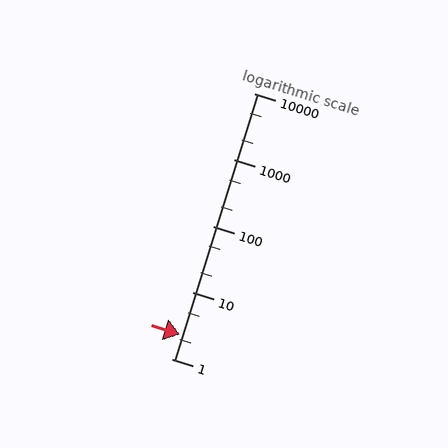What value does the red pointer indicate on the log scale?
The pointer indicates approximately 2.3.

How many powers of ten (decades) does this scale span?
The scale spans 4 decades, from 1 to 10000.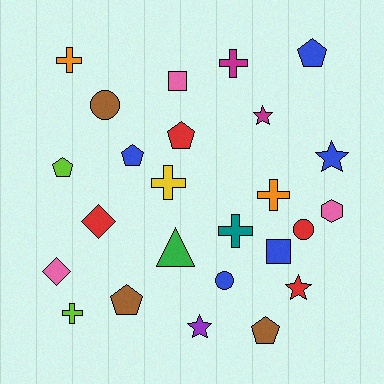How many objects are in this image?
There are 25 objects.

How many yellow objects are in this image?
There is 1 yellow object.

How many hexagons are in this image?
There is 1 hexagon.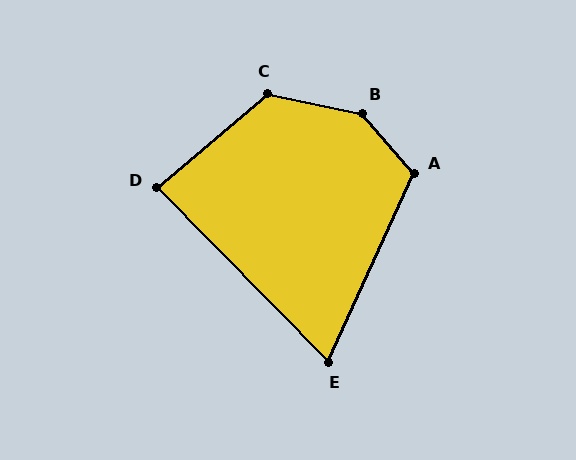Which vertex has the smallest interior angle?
E, at approximately 69 degrees.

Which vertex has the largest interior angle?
B, at approximately 143 degrees.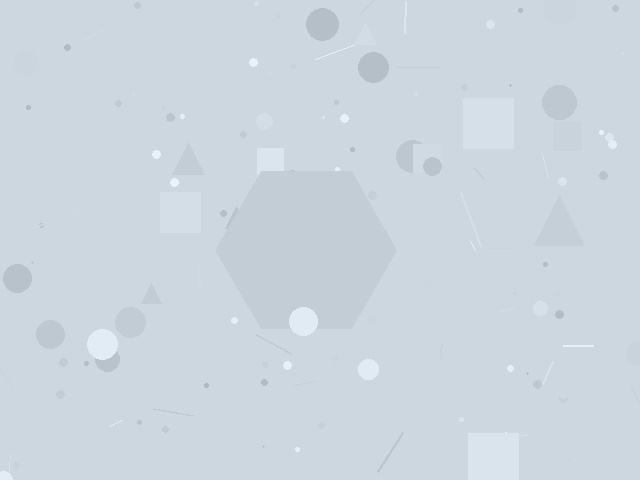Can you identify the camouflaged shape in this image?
The camouflaged shape is a hexagon.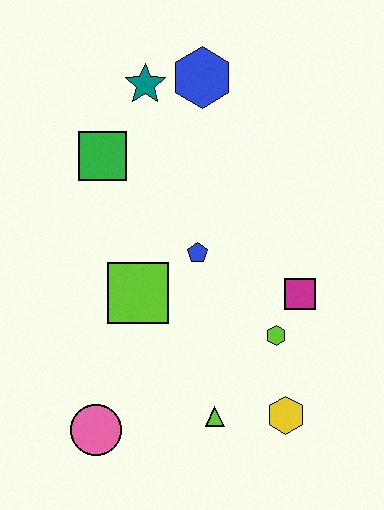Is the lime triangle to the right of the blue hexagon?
Yes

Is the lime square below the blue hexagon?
Yes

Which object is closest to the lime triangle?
The yellow hexagon is closest to the lime triangle.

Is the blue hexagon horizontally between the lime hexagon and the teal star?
Yes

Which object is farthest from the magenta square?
The teal star is farthest from the magenta square.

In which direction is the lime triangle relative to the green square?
The lime triangle is below the green square.